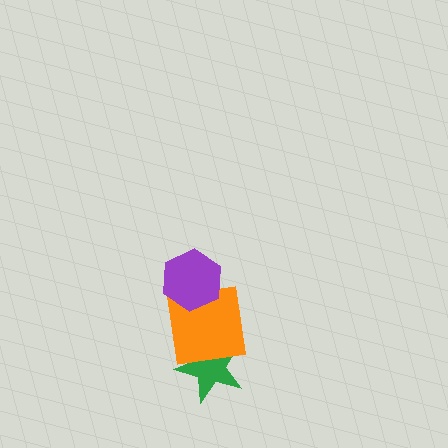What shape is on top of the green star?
The orange square is on top of the green star.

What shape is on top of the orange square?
The purple hexagon is on top of the orange square.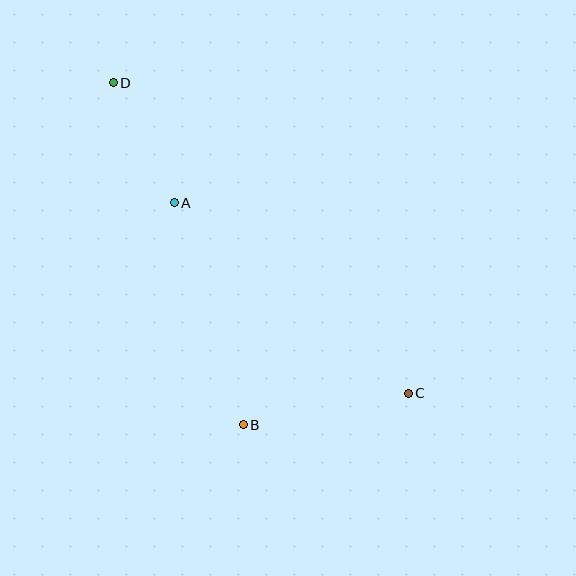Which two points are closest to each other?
Points A and D are closest to each other.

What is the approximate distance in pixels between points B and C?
The distance between B and C is approximately 168 pixels.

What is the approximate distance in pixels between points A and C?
The distance between A and C is approximately 302 pixels.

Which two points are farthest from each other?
Points C and D are farthest from each other.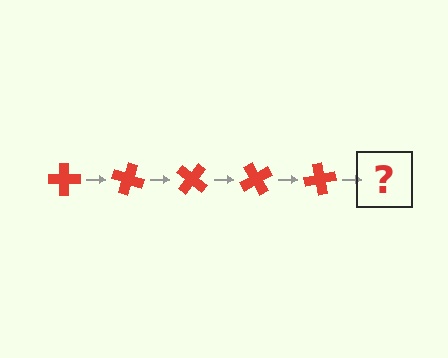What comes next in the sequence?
The next element should be a red cross rotated 100 degrees.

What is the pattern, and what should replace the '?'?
The pattern is that the cross rotates 20 degrees each step. The '?' should be a red cross rotated 100 degrees.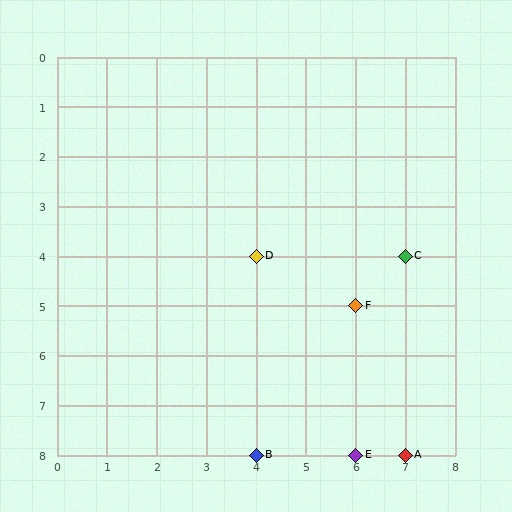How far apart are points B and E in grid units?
Points B and E are 2 columns apart.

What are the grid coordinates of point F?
Point F is at grid coordinates (6, 5).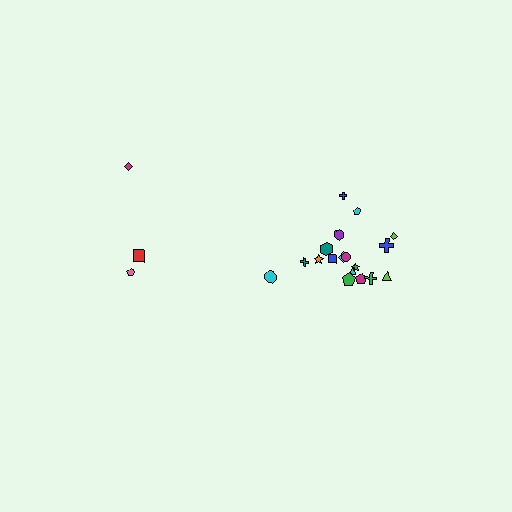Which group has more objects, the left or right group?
The right group.